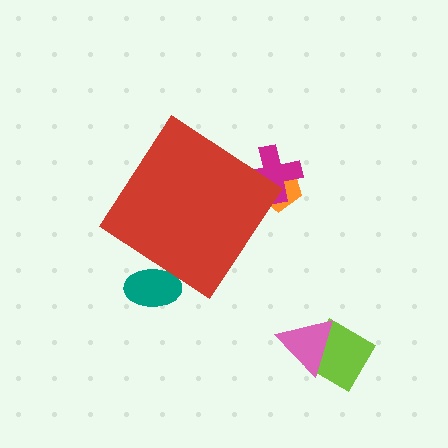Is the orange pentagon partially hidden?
Yes, the orange pentagon is partially hidden behind the red diamond.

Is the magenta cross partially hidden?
Yes, the magenta cross is partially hidden behind the red diamond.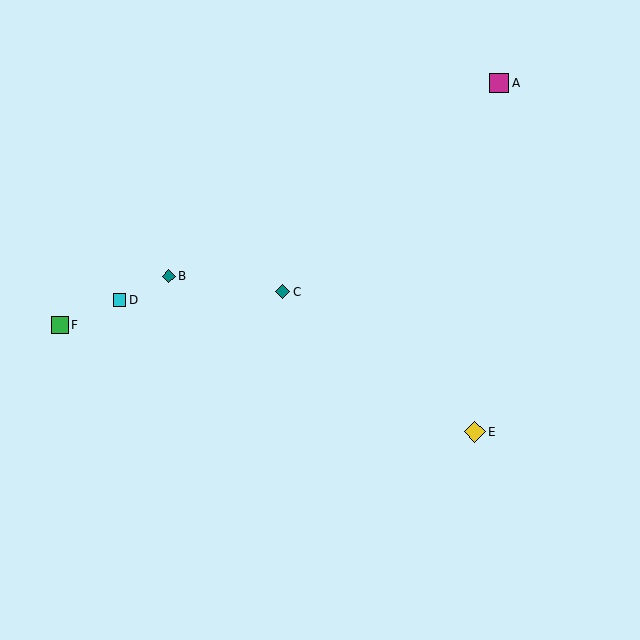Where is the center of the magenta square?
The center of the magenta square is at (499, 83).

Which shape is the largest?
The yellow diamond (labeled E) is the largest.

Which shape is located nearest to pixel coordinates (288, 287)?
The teal diamond (labeled C) at (283, 292) is nearest to that location.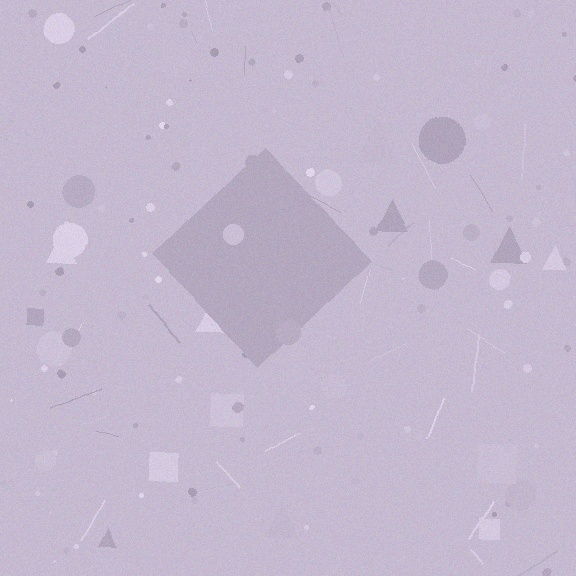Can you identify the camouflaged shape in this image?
The camouflaged shape is a diamond.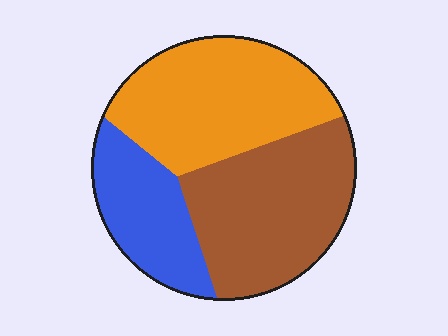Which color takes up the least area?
Blue, at roughly 20%.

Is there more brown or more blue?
Brown.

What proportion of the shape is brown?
Brown takes up about two fifths (2/5) of the shape.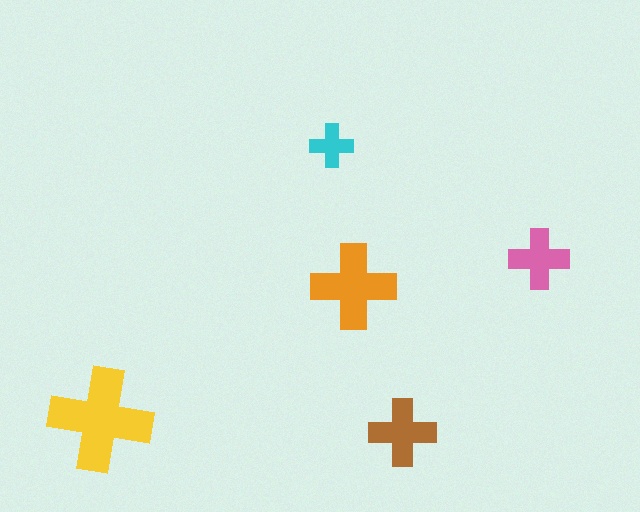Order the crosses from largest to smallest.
the yellow one, the orange one, the brown one, the pink one, the cyan one.